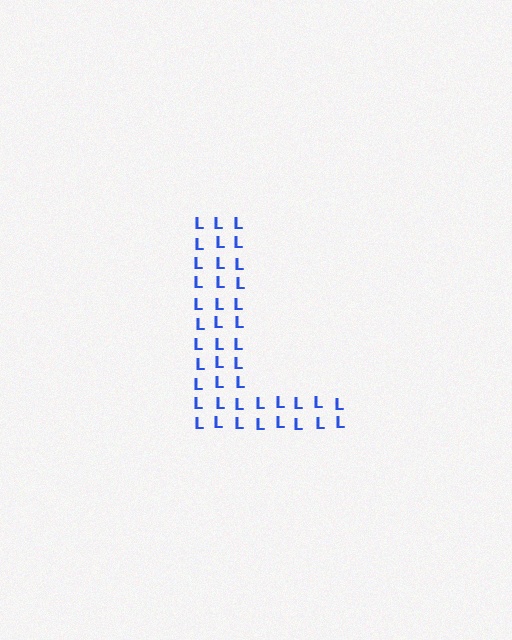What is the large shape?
The large shape is the letter L.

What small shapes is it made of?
It is made of small letter L's.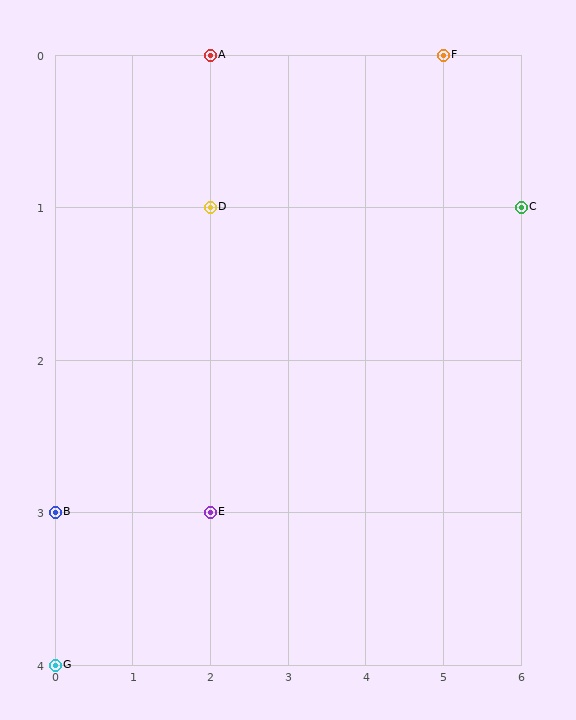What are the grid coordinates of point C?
Point C is at grid coordinates (6, 1).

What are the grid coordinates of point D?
Point D is at grid coordinates (2, 1).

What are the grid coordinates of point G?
Point G is at grid coordinates (0, 4).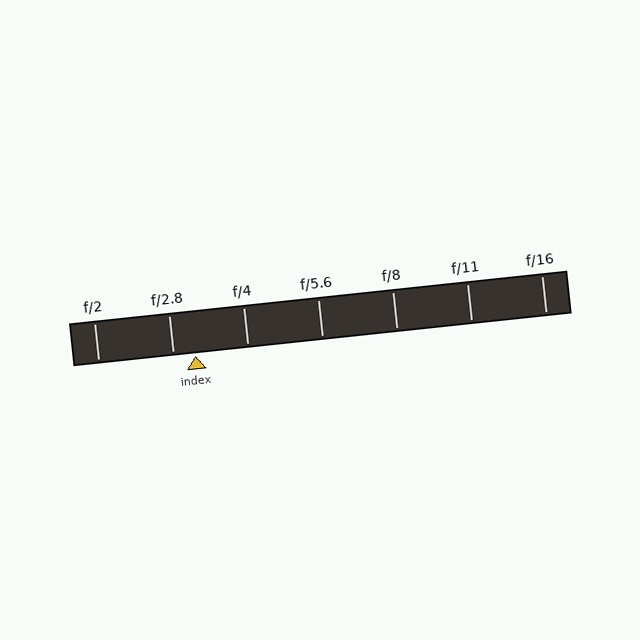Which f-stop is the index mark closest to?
The index mark is closest to f/2.8.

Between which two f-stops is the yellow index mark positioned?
The index mark is between f/2.8 and f/4.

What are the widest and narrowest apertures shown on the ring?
The widest aperture shown is f/2 and the narrowest is f/16.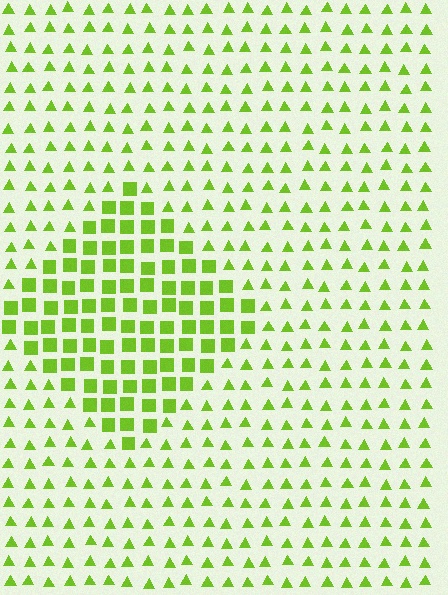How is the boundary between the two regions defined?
The boundary is defined by a change in element shape: squares inside vs. triangles outside. All elements share the same color and spacing.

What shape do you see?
I see a diamond.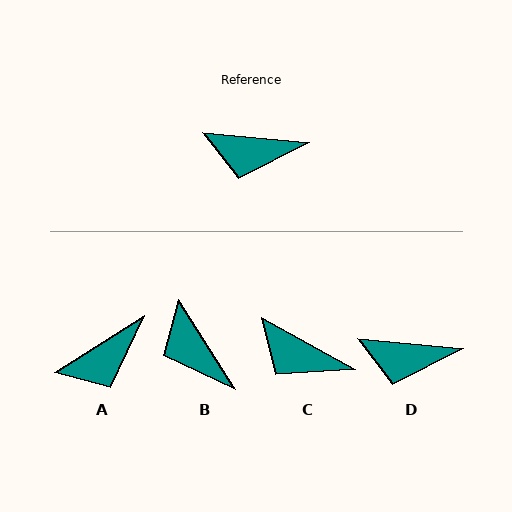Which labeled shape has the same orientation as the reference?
D.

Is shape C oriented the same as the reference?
No, it is off by about 23 degrees.